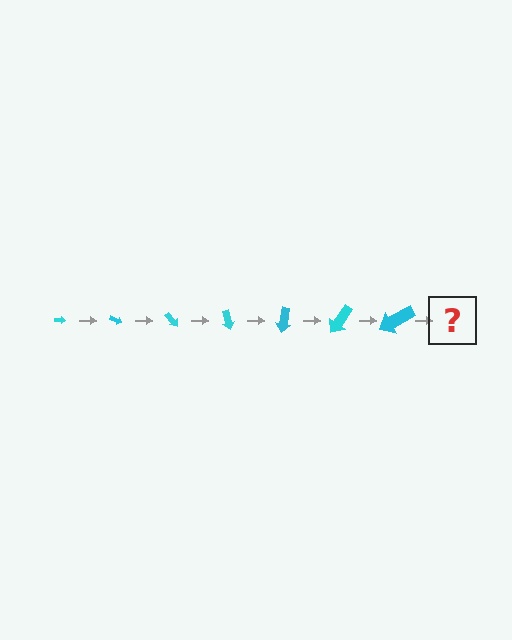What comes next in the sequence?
The next element should be an arrow, larger than the previous one and rotated 175 degrees from the start.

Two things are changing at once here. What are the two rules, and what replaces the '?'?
The two rules are that the arrow grows larger each step and it rotates 25 degrees each step. The '?' should be an arrow, larger than the previous one and rotated 175 degrees from the start.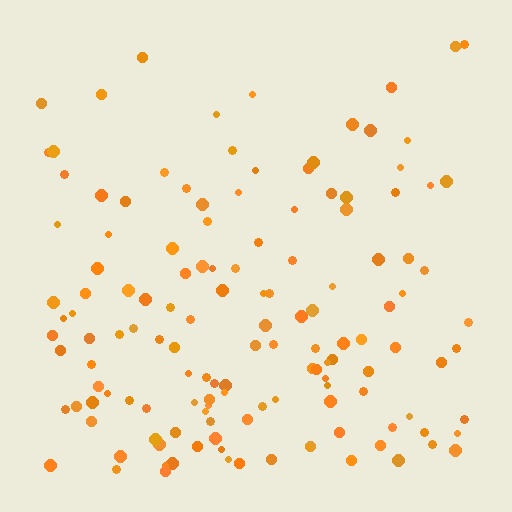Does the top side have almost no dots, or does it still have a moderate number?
Still a moderate number, just noticeably fewer than the bottom.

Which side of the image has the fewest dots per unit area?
The top.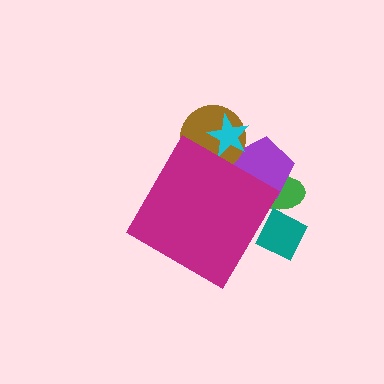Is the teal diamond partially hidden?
Yes, the teal diamond is partially hidden behind the magenta diamond.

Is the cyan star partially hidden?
Yes, the cyan star is partially hidden behind the magenta diamond.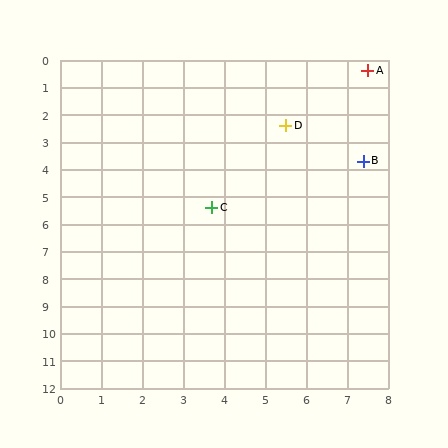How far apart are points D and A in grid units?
Points D and A are about 2.8 grid units apart.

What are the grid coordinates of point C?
Point C is at approximately (3.7, 5.4).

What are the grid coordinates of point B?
Point B is at approximately (7.4, 3.7).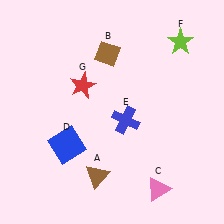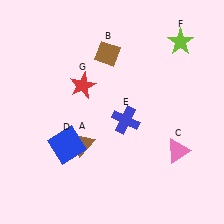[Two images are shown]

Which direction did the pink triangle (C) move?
The pink triangle (C) moved up.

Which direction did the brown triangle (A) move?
The brown triangle (A) moved up.